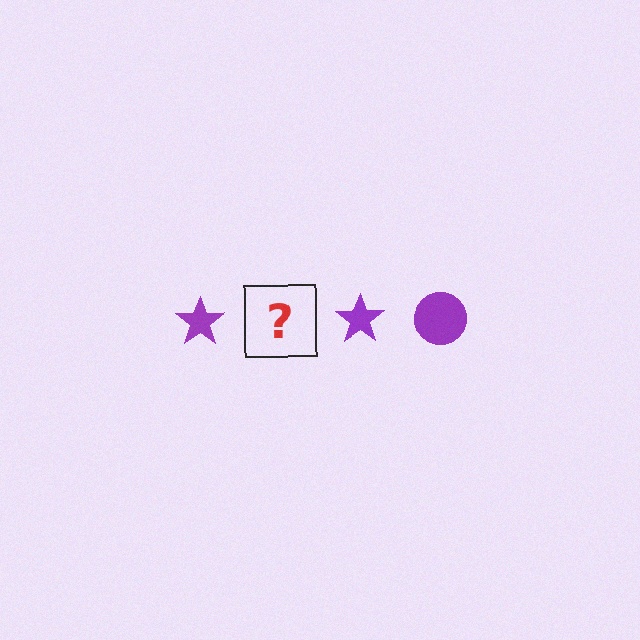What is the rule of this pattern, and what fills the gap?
The rule is that the pattern cycles through star, circle shapes in purple. The gap should be filled with a purple circle.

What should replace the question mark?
The question mark should be replaced with a purple circle.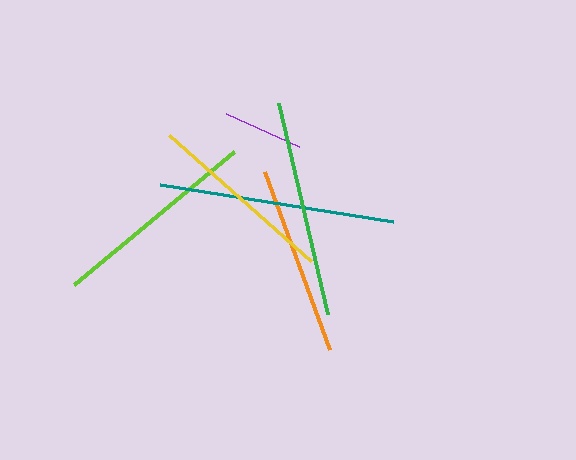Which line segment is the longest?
The teal line is the longest at approximately 236 pixels.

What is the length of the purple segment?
The purple segment is approximately 81 pixels long.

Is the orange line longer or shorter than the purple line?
The orange line is longer than the purple line.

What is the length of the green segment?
The green segment is approximately 216 pixels long.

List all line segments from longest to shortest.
From longest to shortest: teal, green, lime, yellow, orange, purple.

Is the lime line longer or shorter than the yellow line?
The lime line is longer than the yellow line.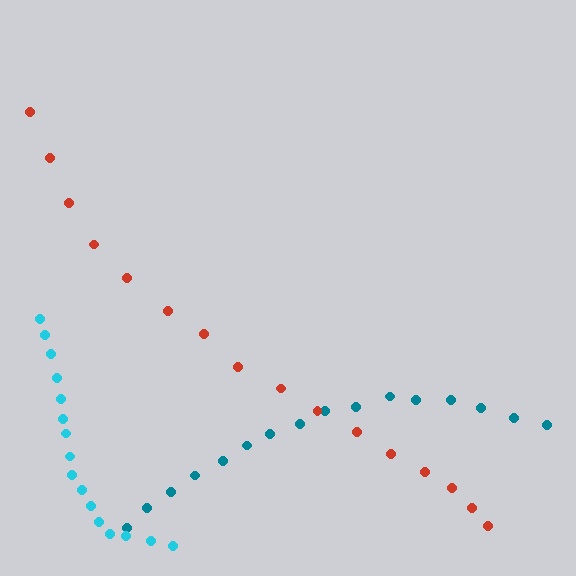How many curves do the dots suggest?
There are 3 distinct paths.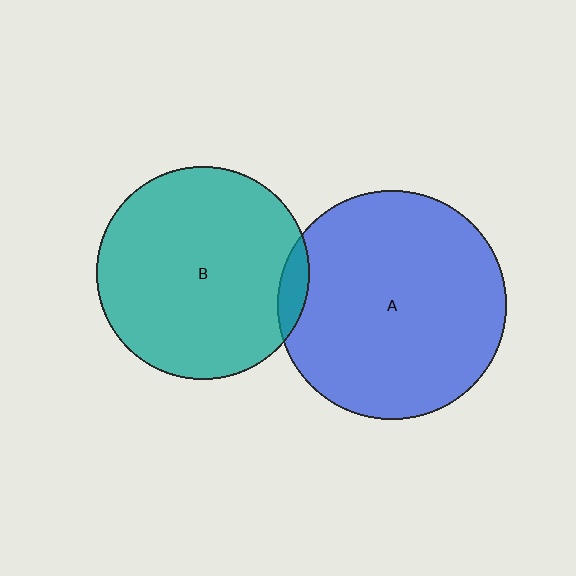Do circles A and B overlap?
Yes.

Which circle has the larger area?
Circle A (blue).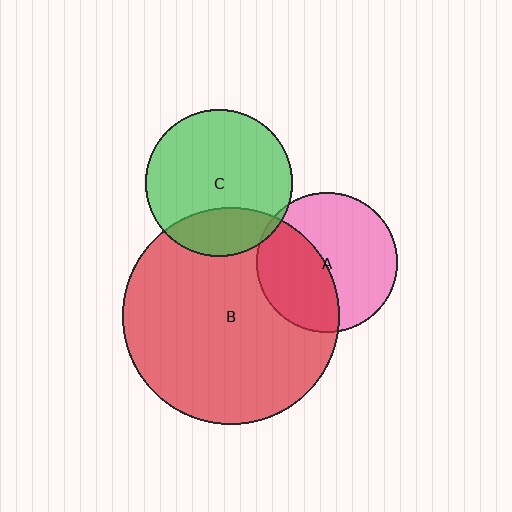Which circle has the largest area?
Circle B (red).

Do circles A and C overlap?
Yes.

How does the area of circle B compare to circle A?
Approximately 2.4 times.